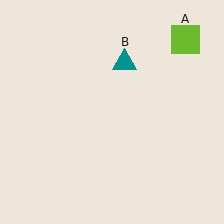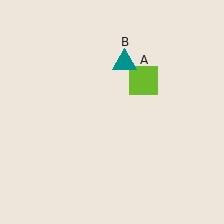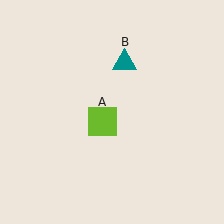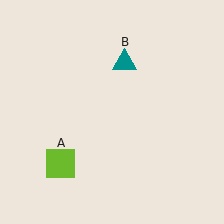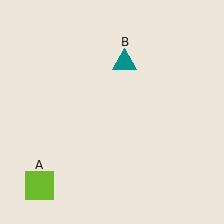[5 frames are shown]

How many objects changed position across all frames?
1 object changed position: lime square (object A).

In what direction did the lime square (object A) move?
The lime square (object A) moved down and to the left.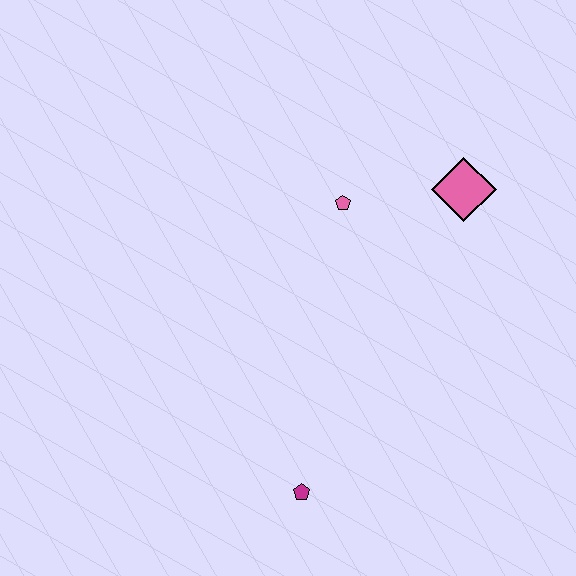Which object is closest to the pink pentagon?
The pink diamond is closest to the pink pentagon.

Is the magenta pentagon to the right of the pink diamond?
No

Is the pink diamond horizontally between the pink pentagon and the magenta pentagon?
No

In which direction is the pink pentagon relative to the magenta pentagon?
The pink pentagon is above the magenta pentagon.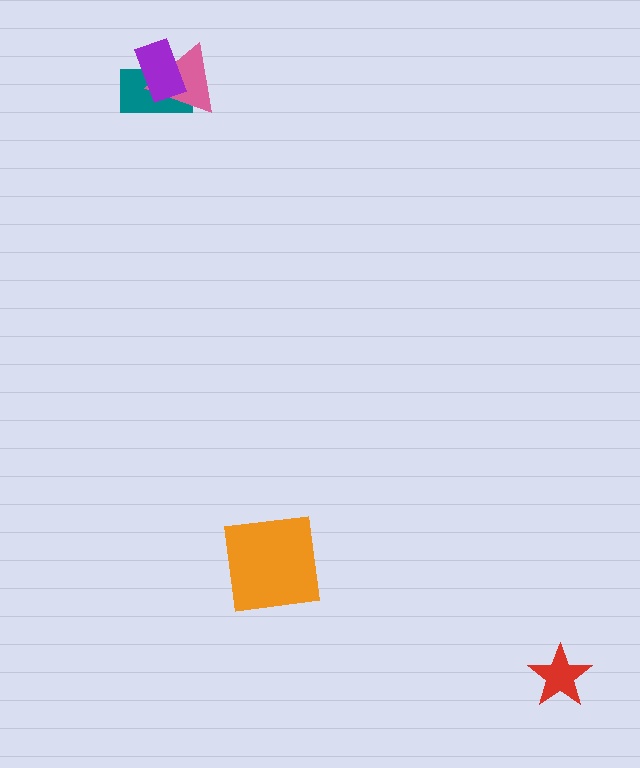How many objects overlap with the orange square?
0 objects overlap with the orange square.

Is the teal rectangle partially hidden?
Yes, it is partially covered by another shape.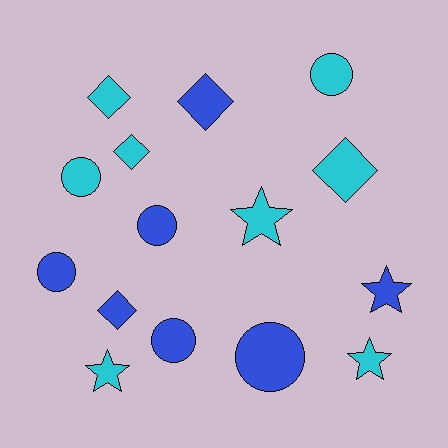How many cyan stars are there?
There are 3 cyan stars.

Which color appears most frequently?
Cyan, with 8 objects.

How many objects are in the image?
There are 15 objects.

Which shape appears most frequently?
Circle, with 6 objects.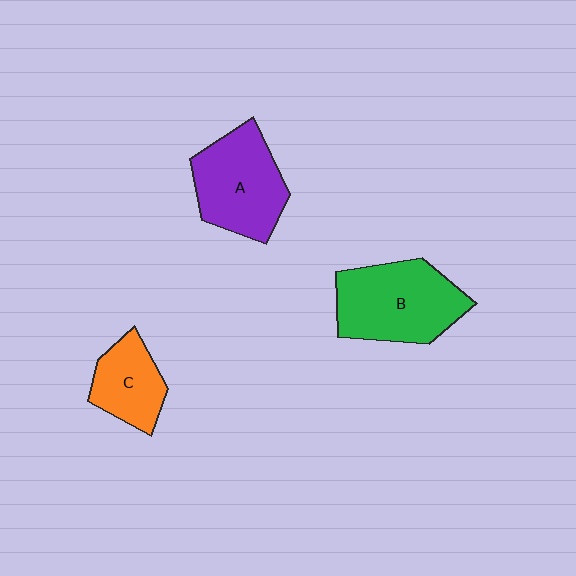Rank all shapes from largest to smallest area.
From largest to smallest: B (green), A (purple), C (orange).